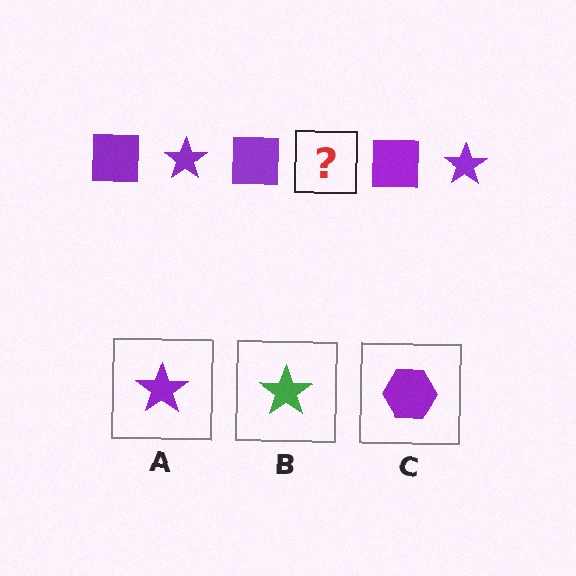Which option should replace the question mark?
Option A.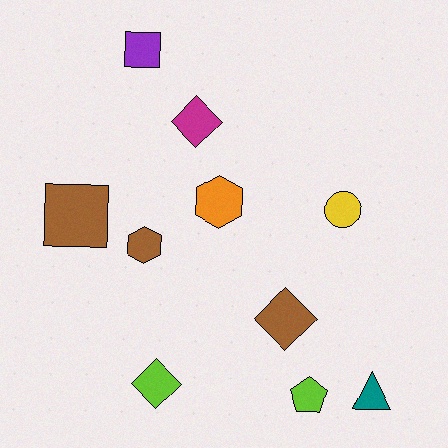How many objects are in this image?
There are 10 objects.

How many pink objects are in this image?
There are no pink objects.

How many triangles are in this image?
There is 1 triangle.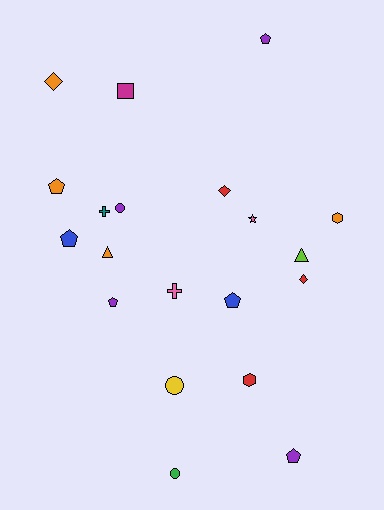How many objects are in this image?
There are 20 objects.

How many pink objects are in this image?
There are 2 pink objects.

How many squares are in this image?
There is 1 square.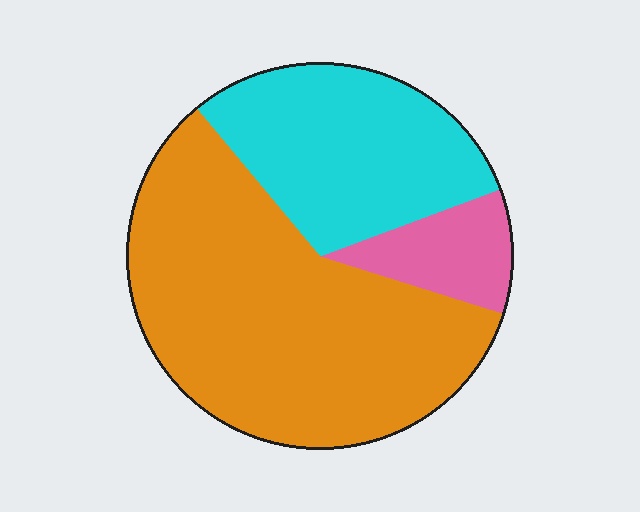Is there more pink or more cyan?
Cyan.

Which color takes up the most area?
Orange, at roughly 60%.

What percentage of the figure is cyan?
Cyan takes up about one third (1/3) of the figure.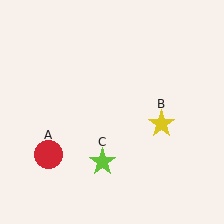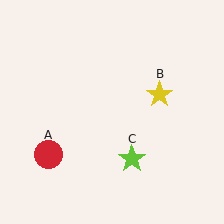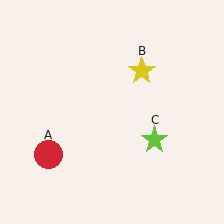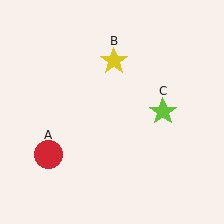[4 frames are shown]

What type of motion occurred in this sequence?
The yellow star (object B), lime star (object C) rotated counterclockwise around the center of the scene.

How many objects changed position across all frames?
2 objects changed position: yellow star (object B), lime star (object C).